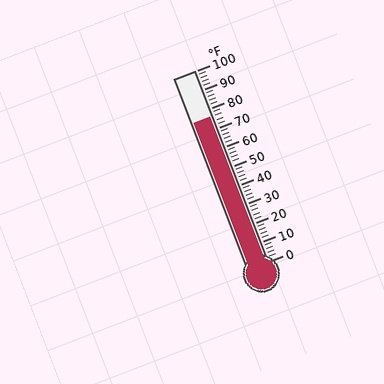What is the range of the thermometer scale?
The thermometer scale ranges from 0°F to 100°F.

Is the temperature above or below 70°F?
The temperature is above 70°F.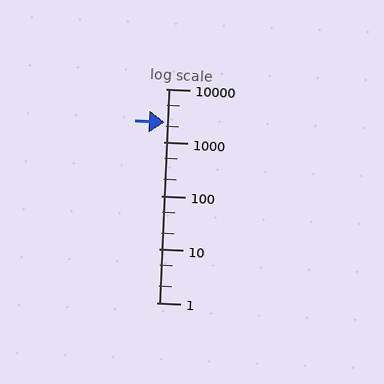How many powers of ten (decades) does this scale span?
The scale spans 4 decades, from 1 to 10000.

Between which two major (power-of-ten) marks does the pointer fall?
The pointer is between 1000 and 10000.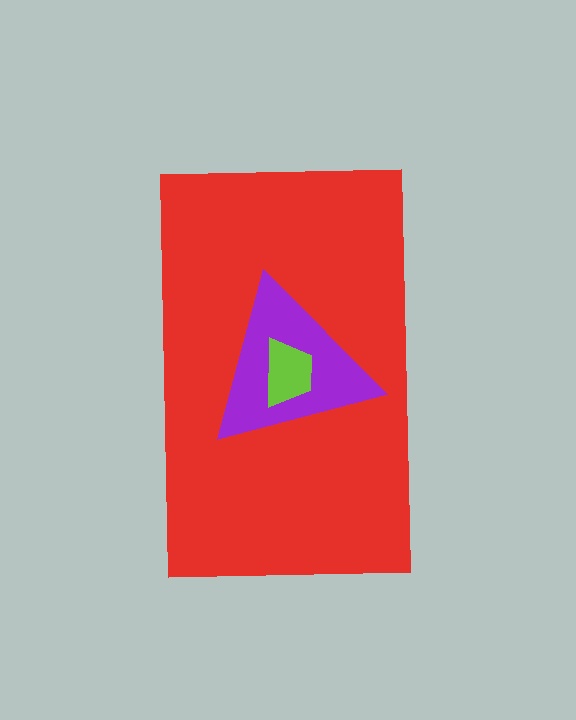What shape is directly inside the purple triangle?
The lime trapezoid.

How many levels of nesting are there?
3.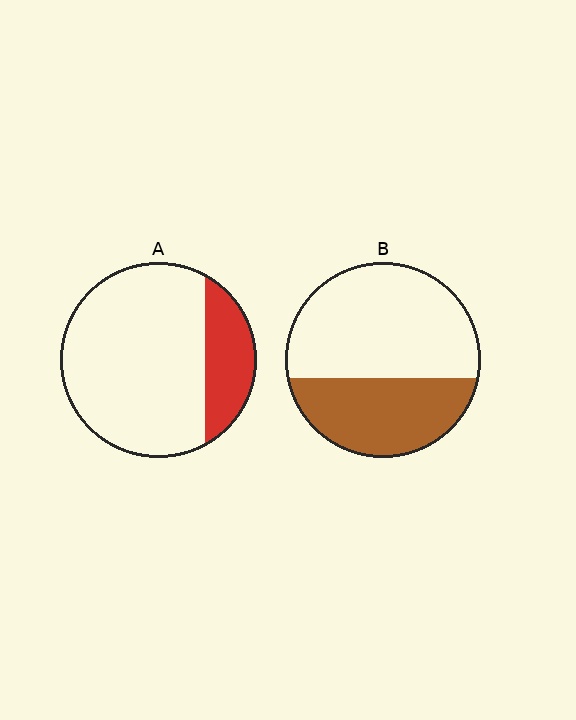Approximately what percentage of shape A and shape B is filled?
A is approximately 20% and B is approximately 40%.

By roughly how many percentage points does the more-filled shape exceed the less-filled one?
By roughly 15 percentage points (B over A).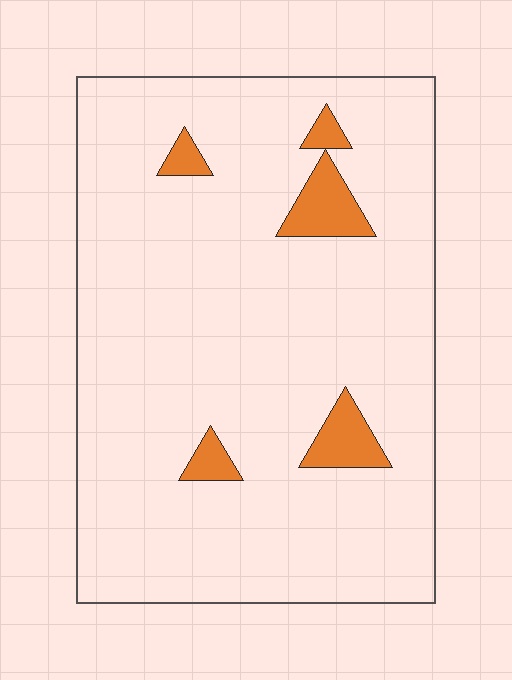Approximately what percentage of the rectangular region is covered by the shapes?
Approximately 5%.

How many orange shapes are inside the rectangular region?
5.